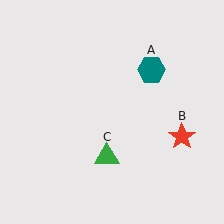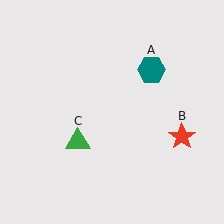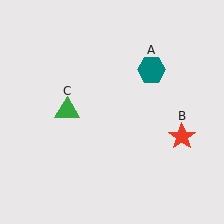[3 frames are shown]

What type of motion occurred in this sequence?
The green triangle (object C) rotated clockwise around the center of the scene.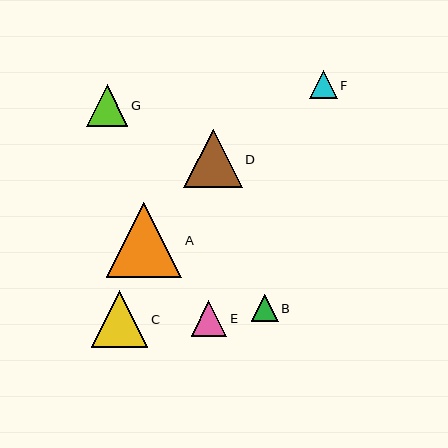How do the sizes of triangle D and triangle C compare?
Triangle D and triangle C are approximately the same size.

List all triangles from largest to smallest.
From largest to smallest: A, D, C, G, E, F, B.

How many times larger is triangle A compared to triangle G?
Triangle A is approximately 1.8 times the size of triangle G.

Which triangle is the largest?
Triangle A is the largest with a size of approximately 76 pixels.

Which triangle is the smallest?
Triangle B is the smallest with a size of approximately 27 pixels.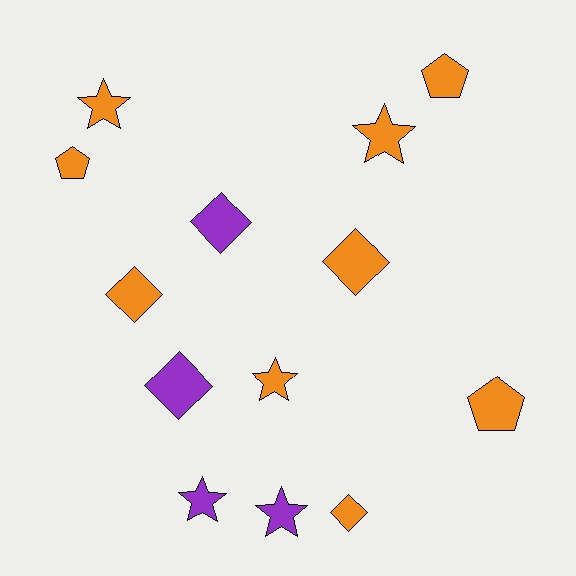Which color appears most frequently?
Orange, with 9 objects.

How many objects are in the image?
There are 13 objects.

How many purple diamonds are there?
There are 2 purple diamonds.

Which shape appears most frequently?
Star, with 5 objects.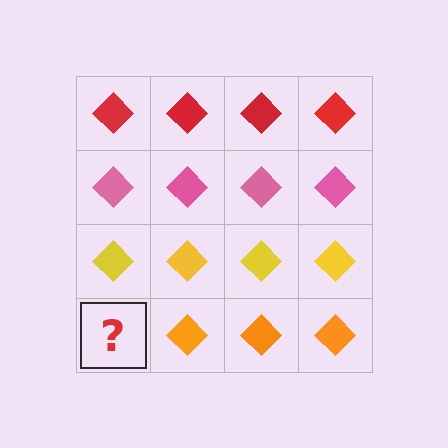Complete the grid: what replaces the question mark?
The question mark should be replaced with an orange diamond.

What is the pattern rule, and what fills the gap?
The rule is that each row has a consistent color. The gap should be filled with an orange diamond.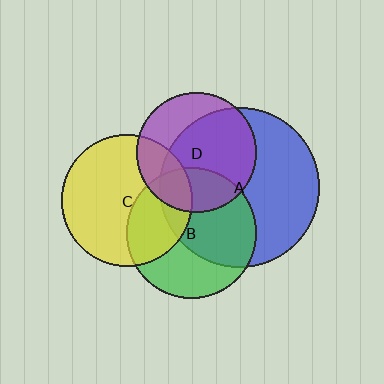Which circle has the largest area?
Circle A (blue).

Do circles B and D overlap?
Yes.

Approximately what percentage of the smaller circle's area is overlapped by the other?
Approximately 25%.